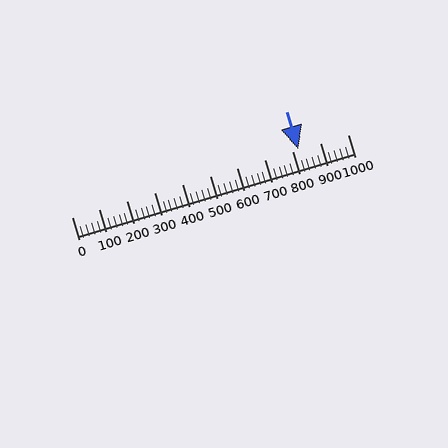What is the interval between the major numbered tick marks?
The major tick marks are spaced 100 units apart.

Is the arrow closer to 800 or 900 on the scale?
The arrow is closer to 800.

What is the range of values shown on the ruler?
The ruler shows values from 0 to 1000.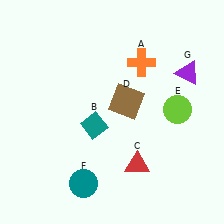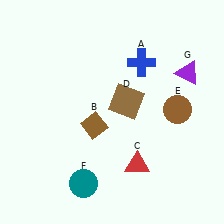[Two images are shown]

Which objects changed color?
A changed from orange to blue. B changed from teal to brown. E changed from lime to brown.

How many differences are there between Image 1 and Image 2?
There are 3 differences between the two images.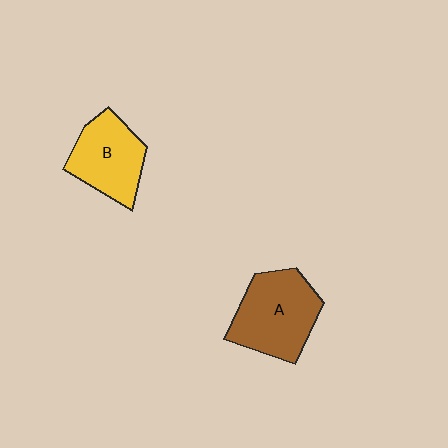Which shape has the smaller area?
Shape B (yellow).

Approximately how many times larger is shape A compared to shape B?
Approximately 1.2 times.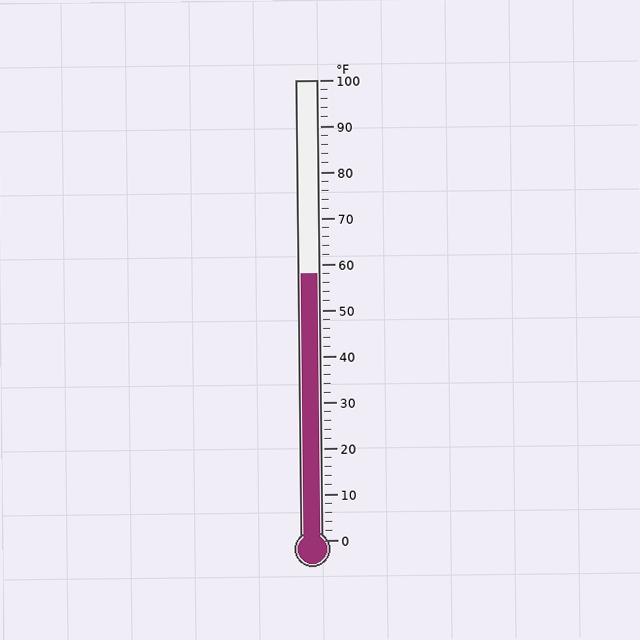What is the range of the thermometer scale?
The thermometer scale ranges from 0°F to 100°F.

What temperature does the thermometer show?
The thermometer shows approximately 58°F.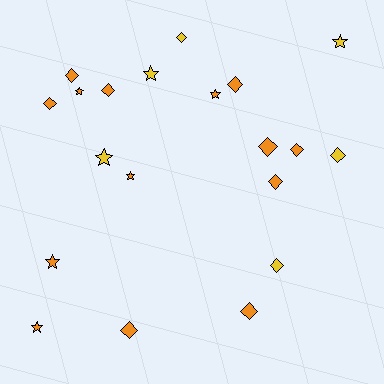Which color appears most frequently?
Orange, with 14 objects.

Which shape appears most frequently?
Diamond, with 12 objects.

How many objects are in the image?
There are 20 objects.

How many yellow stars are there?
There are 3 yellow stars.